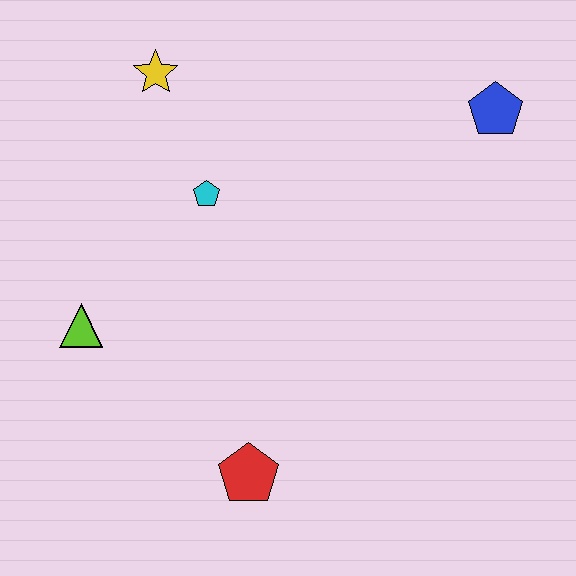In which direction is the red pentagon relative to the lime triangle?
The red pentagon is to the right of the lime triangle.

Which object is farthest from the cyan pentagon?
The blue pentagon is farthest from the cyan pentagon.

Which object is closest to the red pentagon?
The lime triangle is closest to the red pentagon.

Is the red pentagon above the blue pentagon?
No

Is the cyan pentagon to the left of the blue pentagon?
Yes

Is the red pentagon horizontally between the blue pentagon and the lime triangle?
Yes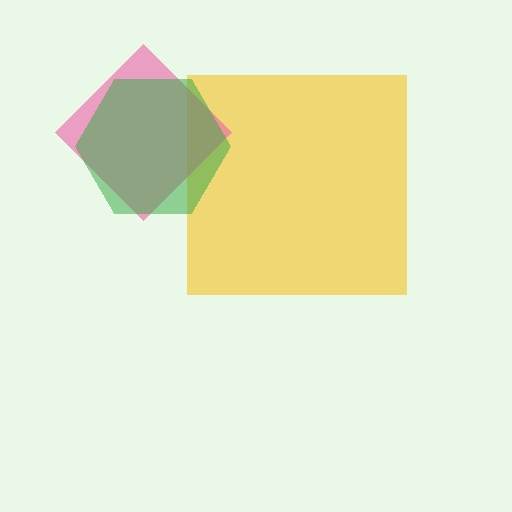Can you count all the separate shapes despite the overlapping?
Yes, there are 3 separate shapes.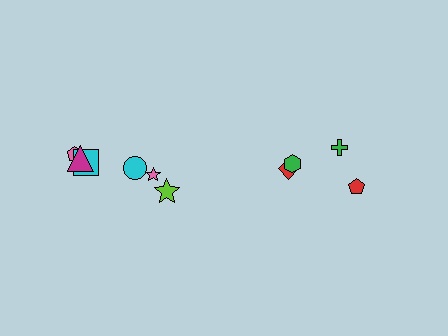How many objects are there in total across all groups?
There are 10 objects.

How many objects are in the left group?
There are 6 objects.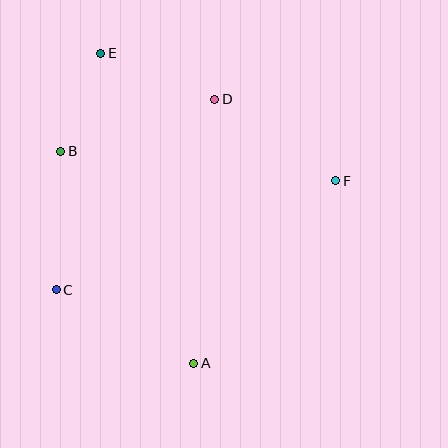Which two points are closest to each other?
Points B and E are closest to each other.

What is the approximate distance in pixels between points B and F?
The distance between B and F is approximately 276 pixels.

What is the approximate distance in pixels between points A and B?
The distance between A and B is approximately 250 pixels.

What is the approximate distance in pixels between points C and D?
The distance between C and D is approximately 248 pixels.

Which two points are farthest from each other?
Points A and E are farthest from each other.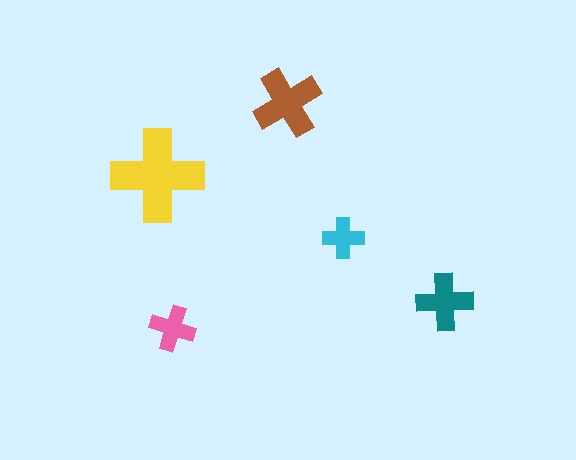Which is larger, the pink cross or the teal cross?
The teal one.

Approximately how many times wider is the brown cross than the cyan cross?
About 1.5 times wider.